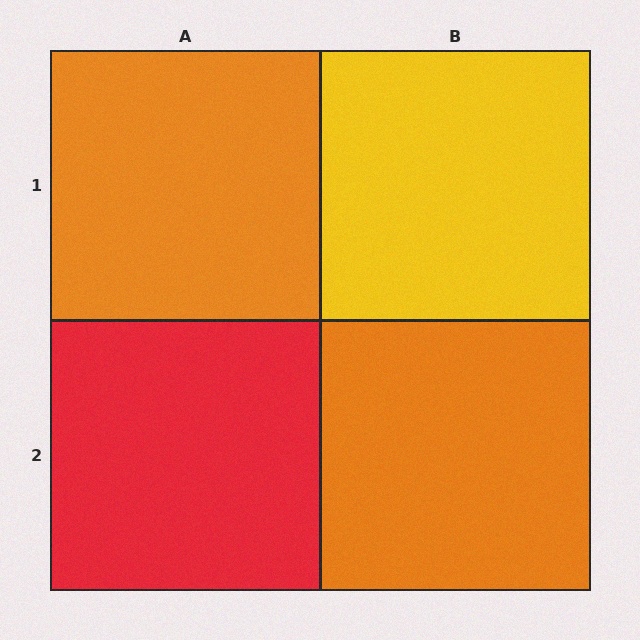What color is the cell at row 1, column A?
Orange.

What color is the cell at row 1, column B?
Yellow.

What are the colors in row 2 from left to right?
Red, orange.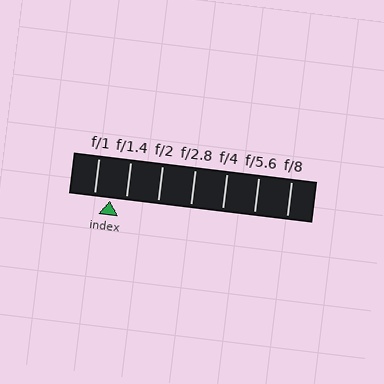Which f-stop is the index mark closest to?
The index mark is closest to f/1.4.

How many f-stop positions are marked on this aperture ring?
There are 7 f-stop positions marked.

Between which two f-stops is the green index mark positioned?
The index mark is between f/1 and f/1.4.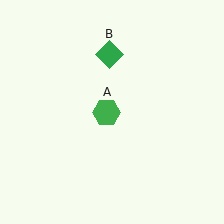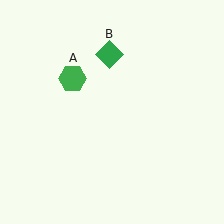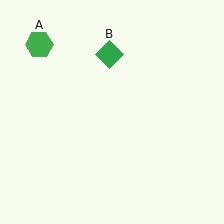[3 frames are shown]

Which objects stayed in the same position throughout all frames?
Green diamond (object B) remained stationary.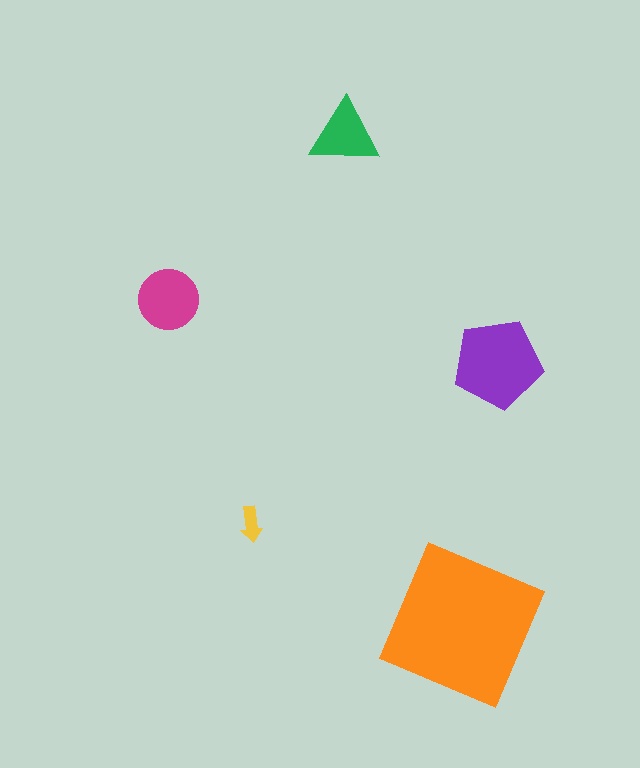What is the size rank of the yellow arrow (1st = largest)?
5th.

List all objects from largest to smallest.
The orange square, the purple pentagon, the magenta circle, the green triangle, the yellow arrow.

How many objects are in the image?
There are 5 objects in the image.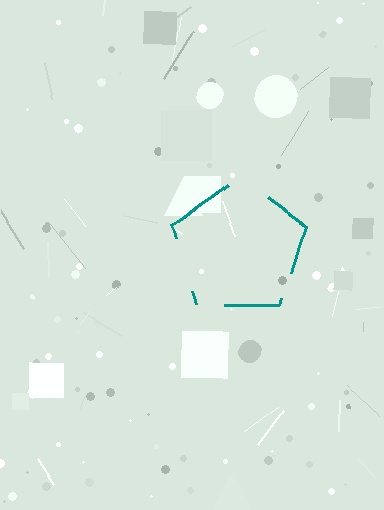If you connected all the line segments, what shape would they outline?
They would outline a pentagon.